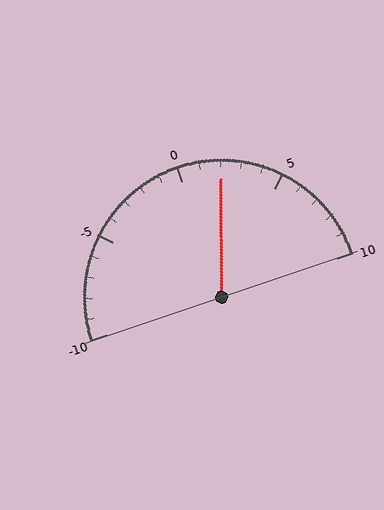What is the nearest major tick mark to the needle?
The nearest major tick mark is 0.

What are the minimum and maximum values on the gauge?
The gauge ranges from -10 to 10.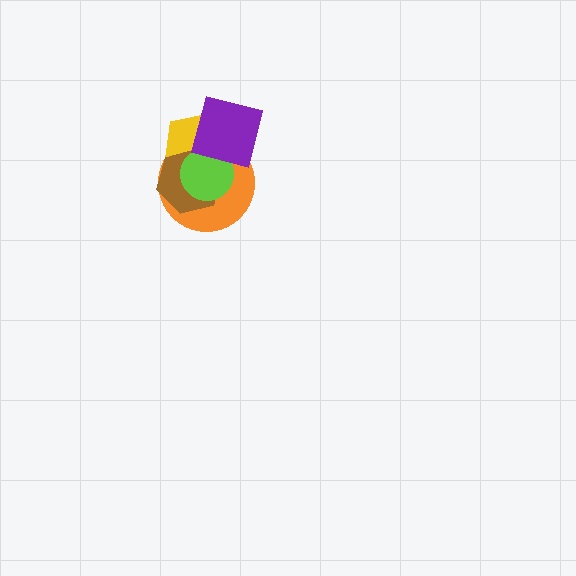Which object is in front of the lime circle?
The purple square is in front of the lime circle.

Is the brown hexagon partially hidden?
Yes, it is partially covered by another shape.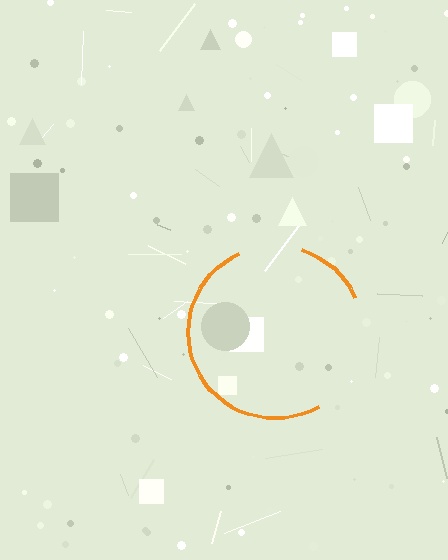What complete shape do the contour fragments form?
The contour fragments form a circle.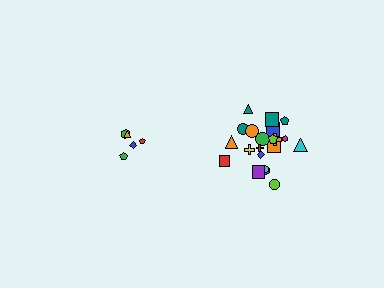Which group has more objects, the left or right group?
The right group.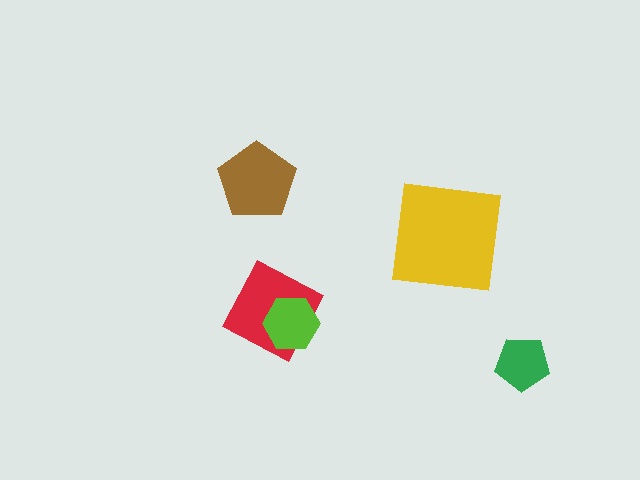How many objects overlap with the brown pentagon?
0 objects overlap with the brown pentagon.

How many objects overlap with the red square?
1 object overlaps with the red square.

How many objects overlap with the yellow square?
0 objects overlap with the yellow square.